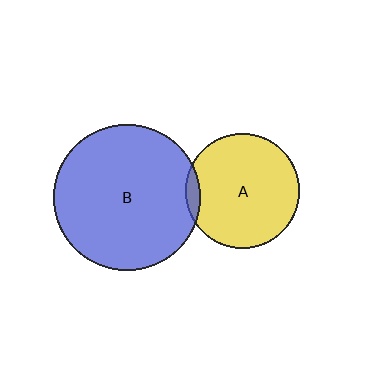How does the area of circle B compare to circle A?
Approximately 1.6 times.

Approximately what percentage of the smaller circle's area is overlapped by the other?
Approximately 5%.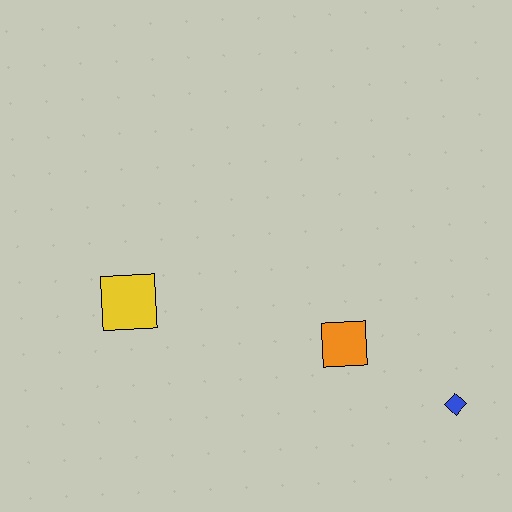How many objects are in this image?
There are 3 objects.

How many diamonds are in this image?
There is 1 diamond.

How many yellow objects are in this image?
There is 1 yellow object.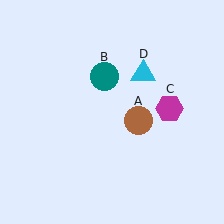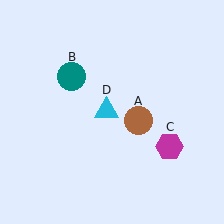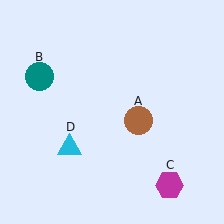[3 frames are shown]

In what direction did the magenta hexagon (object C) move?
The magenta hexagon (object C) moved down.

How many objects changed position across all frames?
3 objects changed position: teal circle (object B), magenta hexagon (object C), cyan triangle (object D).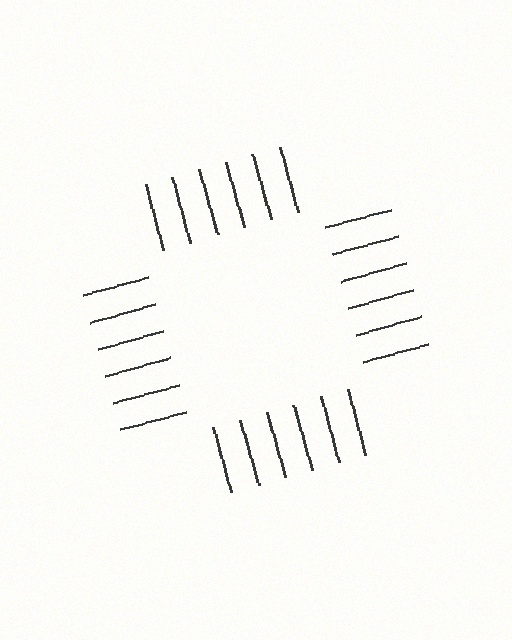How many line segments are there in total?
24 — 6 along each of the 4 edges.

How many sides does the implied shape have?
4 sides — the line-ends trace a square.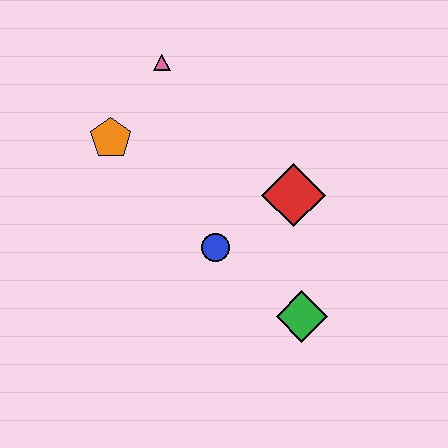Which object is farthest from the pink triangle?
The green diamond is farthest from the pink triangle.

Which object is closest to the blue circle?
The red diamond is closest to the blue circle.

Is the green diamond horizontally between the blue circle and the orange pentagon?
No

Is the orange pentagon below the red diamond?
No